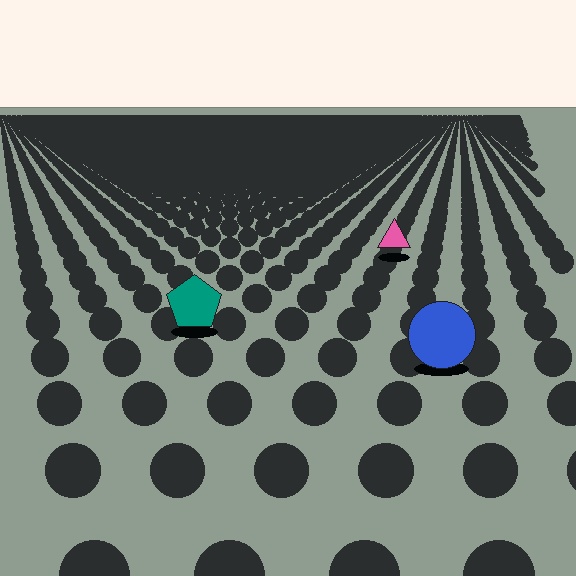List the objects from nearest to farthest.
From nearest to farthest: the blue circle, the teal pentagon, the pink triangle.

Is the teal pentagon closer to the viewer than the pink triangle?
Yes. The teal pentagon is closer — you can tell from the texture gradient: the ground texture is coarser near it.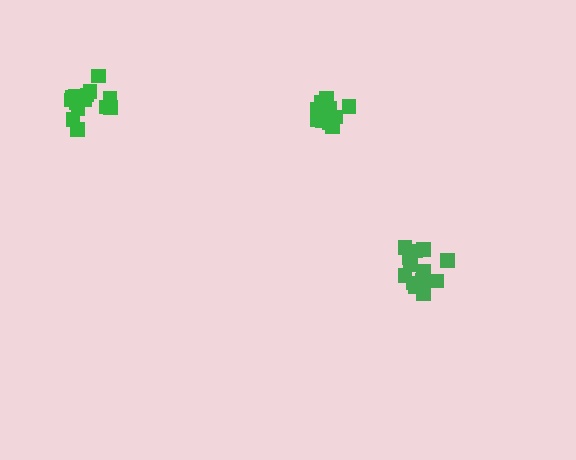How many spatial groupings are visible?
There are 3 spatial groupings.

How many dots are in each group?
Group 1: 14 dots, Group 2: 10 dots, Group 3: 14 dots (38 total).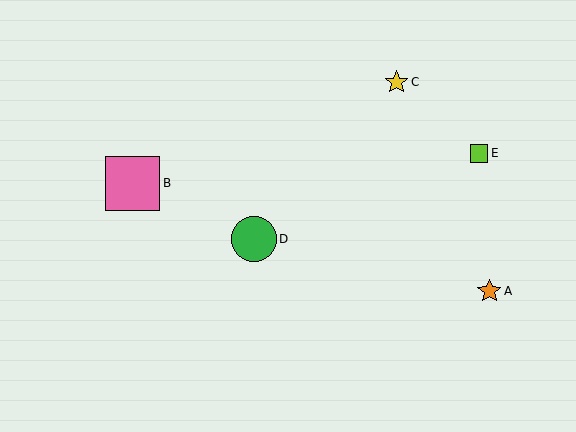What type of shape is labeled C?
Shape C is a yellow star.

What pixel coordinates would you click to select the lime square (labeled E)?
Click at (479, 153) to select the lime square E.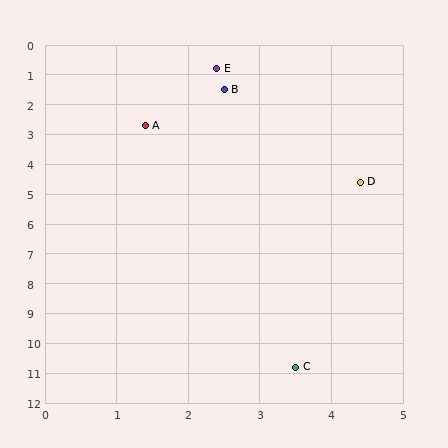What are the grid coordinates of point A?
Point A is at approximately (1.4, 2.7).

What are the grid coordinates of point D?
Point D is at approximately (4.4, 4.6).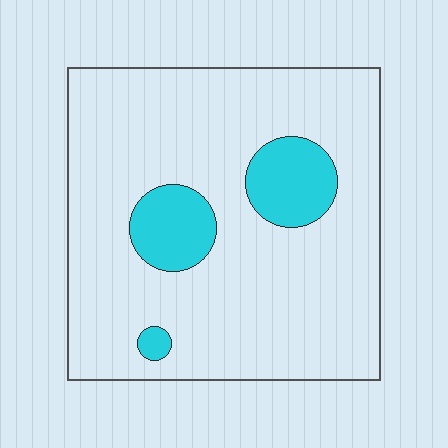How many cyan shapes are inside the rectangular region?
3.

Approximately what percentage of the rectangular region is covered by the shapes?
Approximately 15%.